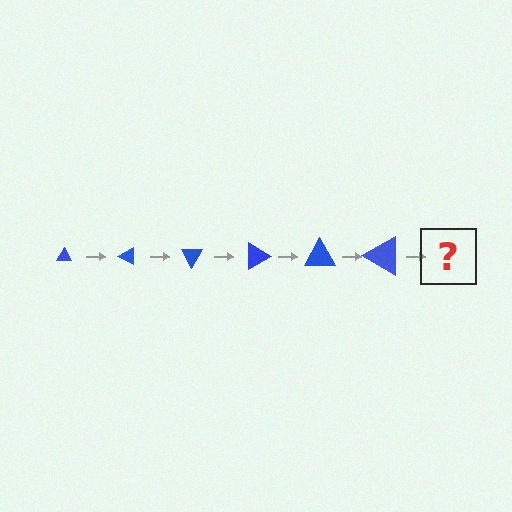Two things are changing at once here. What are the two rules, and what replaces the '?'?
The two rules are that the triangle grows larger each step and it rotates 30 degrees each step. The '?' should be a triangle, larger than the previous one and rotated 180 degrees from the start.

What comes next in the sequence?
The next element should be a triangle, larger than the previous one and rotated 180 degrees from the start.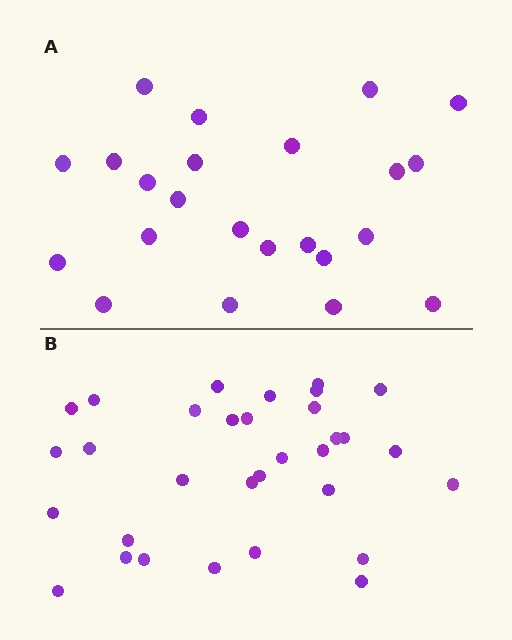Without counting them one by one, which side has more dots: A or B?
Region B (the bottom region) has more dots.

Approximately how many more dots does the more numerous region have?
Region B has roughly 8 or so more dots than region A.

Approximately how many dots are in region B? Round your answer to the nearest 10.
About 30 dots. (The exact count is 32, which rounds to 30.)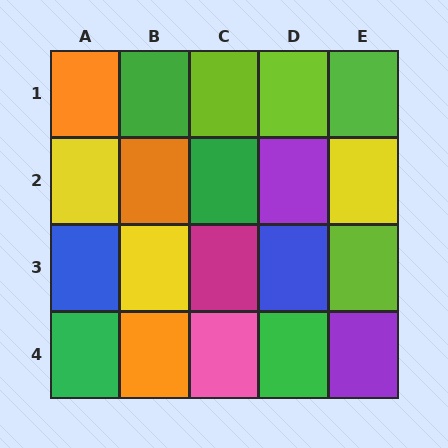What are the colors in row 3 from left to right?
Blue, yellow, magenta, blue, lime.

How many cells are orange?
3 cells are orange.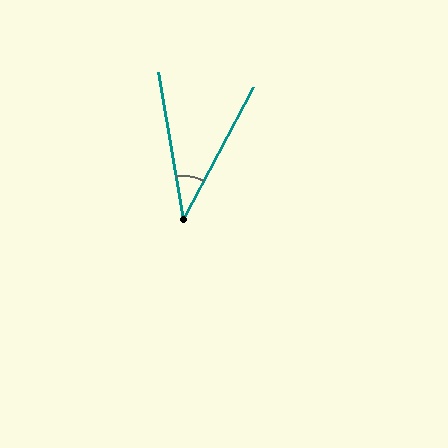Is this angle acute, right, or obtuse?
It is acute.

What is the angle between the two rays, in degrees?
Approximately 38 degrees.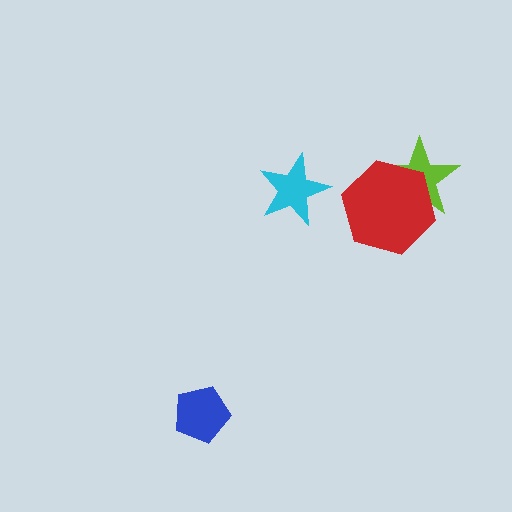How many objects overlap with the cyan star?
0 objects overlap with the cyan star.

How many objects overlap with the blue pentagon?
0 objects overlap with the blue pentagon.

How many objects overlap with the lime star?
1 object overlaps with the lime star.